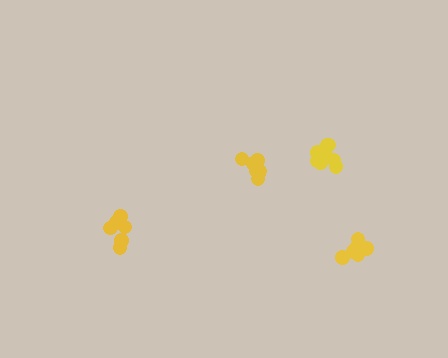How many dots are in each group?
Group 1: 7 dots, Group 2: 6 dots, Group 3: 9 dots, Group 4: 8 dots (30 total).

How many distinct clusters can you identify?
There are 4 distinct clusters.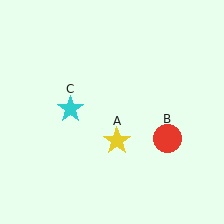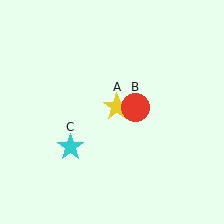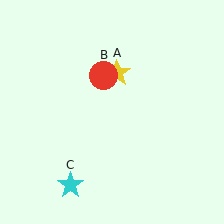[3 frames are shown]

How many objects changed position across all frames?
3 objects changed position: yellow star (object A), red circle (object B), cyan star (object C).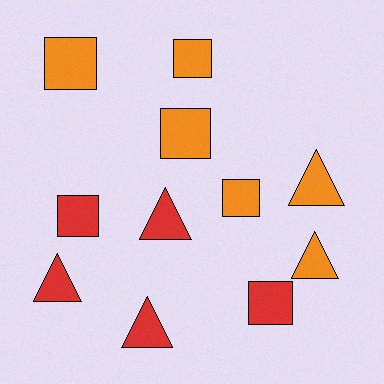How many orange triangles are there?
There are 2 orange triangles.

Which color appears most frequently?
Orange, with 6 objects.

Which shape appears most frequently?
Square, with 6 objects.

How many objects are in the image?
There are 11 objects.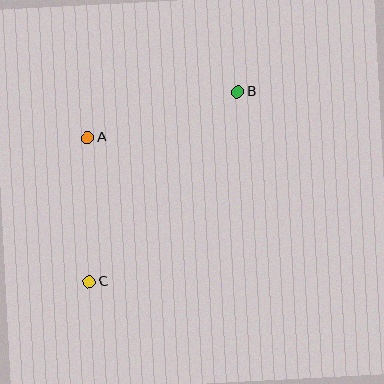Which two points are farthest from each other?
Points B and C are farthest from each other.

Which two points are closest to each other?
Points A and C are closest to each other.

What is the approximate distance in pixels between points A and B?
The distance between A and B is approximately 157 pixels.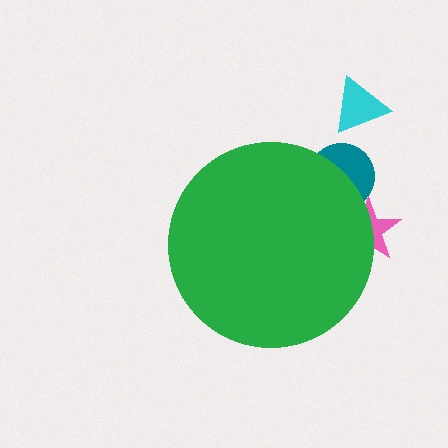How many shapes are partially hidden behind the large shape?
2 shapes are partially hidden.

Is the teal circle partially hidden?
Yes, the teal circle is partially hidden behind the green circle.